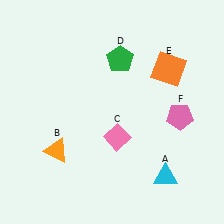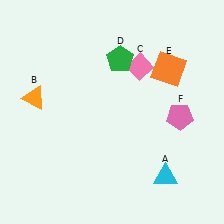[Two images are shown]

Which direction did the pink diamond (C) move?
The pink diamond (C) moved up.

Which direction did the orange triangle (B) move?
The orange triangle (B) moved up.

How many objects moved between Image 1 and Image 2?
2 objects moved between the two images.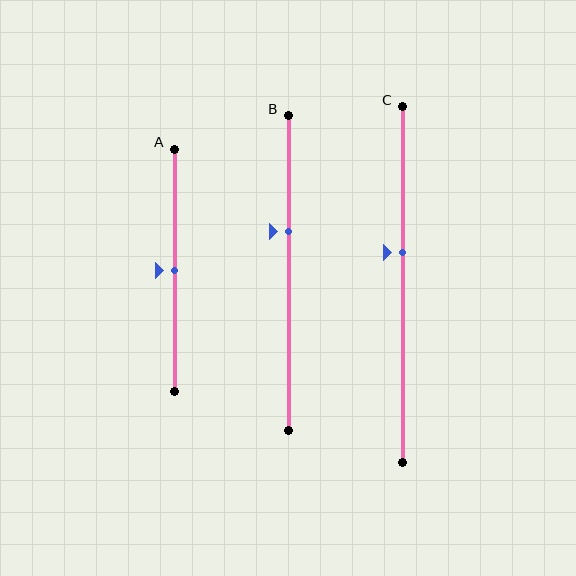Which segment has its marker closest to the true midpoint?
Segment A has its marker closest to the true midpoint.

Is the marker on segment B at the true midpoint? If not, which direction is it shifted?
No, the marker on segment B is shifted upward by about 13% of the segment length.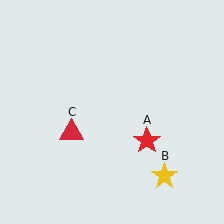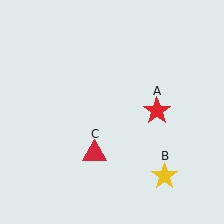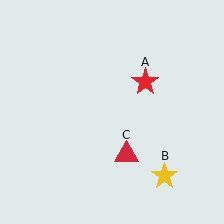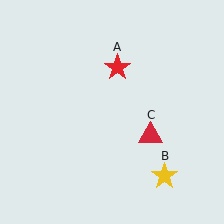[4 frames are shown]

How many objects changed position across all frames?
2 objects changed position: red star (object A), red triangle (object C).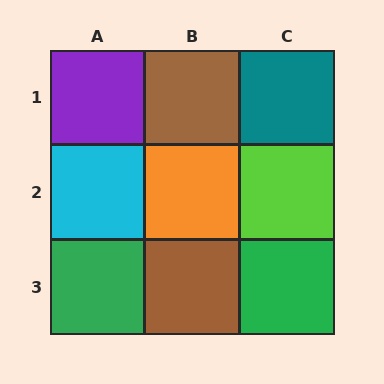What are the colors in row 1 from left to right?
Purple, brown, teal.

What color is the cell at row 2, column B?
Orange.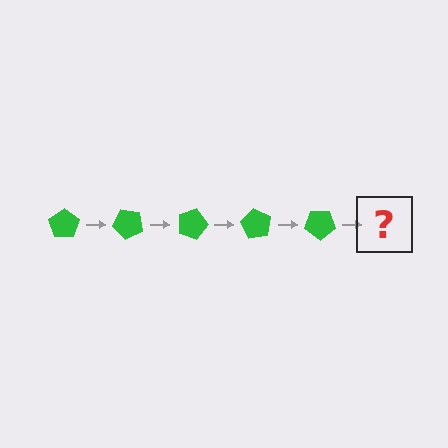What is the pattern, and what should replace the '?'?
The pattern is that the pentagon rotates 45 degrees each step. The '?' should be a green pentagon rotated 225 degrees.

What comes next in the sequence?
The next element should be a green pentagon rotated 225 degrees.